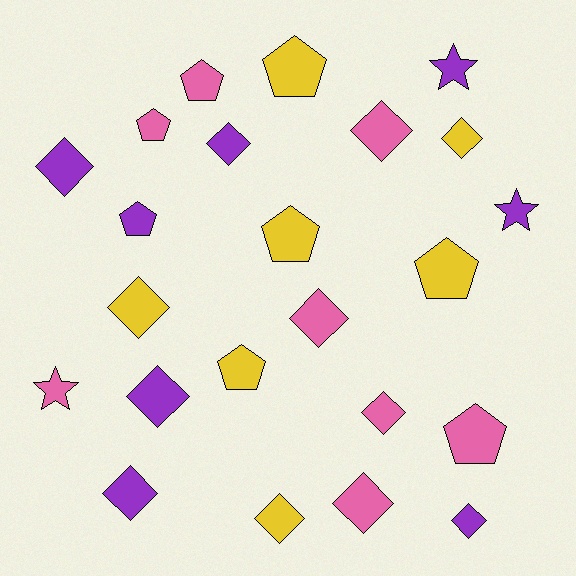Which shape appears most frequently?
Diamond, with 12 objects.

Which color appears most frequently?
Pink, with 8 objects.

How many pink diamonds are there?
There are 4 pink diamonds.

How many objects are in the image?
There are 23 objects.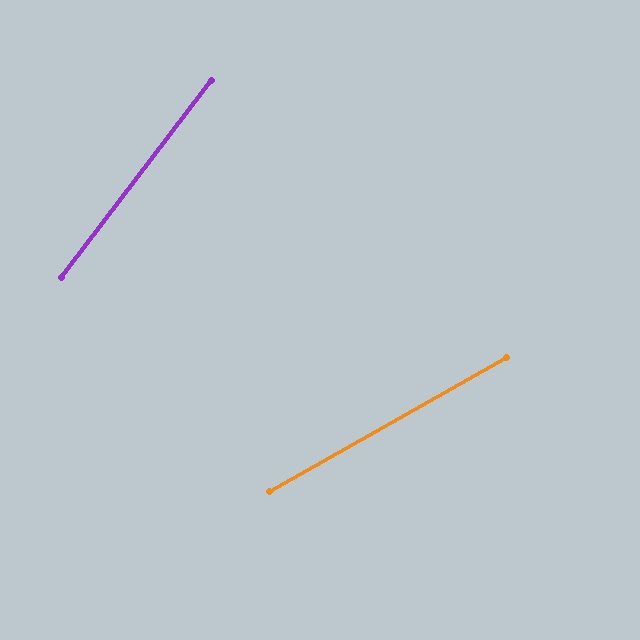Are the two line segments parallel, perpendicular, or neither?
Neither parallel nor perpendicular — they differ by about 23°.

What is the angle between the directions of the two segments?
Approximately 23 degrees.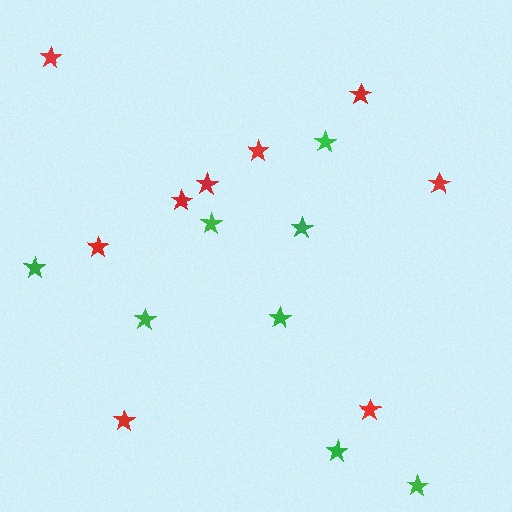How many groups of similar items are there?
There are 2 groups: one group of red stars (9) and one group of green stars (8).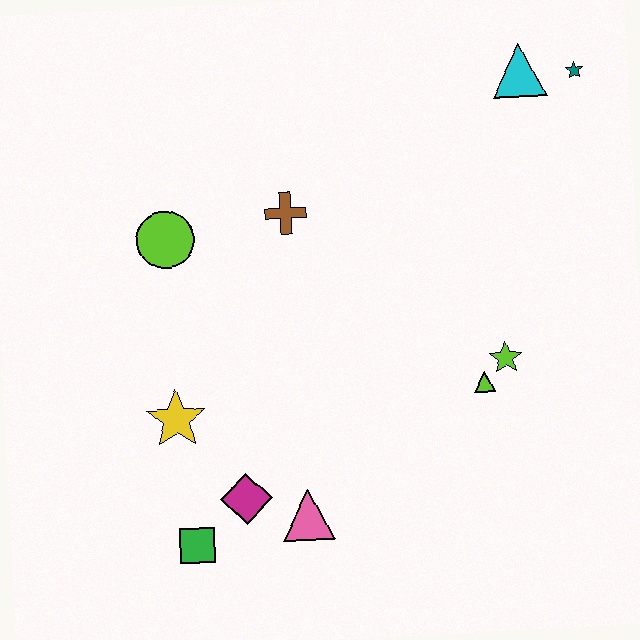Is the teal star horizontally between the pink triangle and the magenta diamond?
No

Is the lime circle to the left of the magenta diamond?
Yes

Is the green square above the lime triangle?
No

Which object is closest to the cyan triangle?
The teal star is closest to the cyan triangle.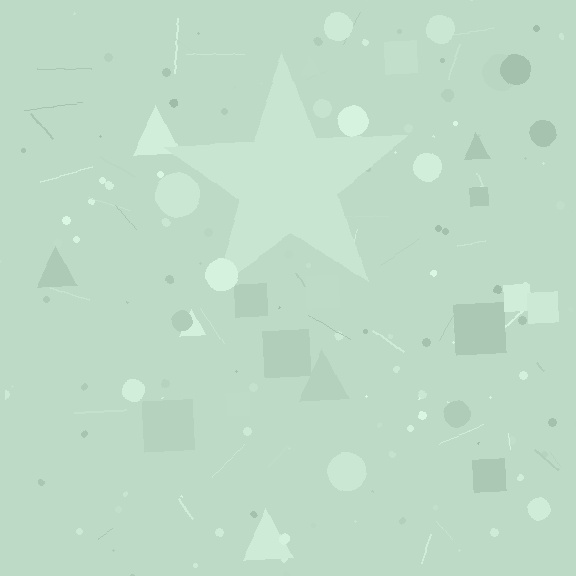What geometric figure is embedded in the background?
A star is embedded in the background.